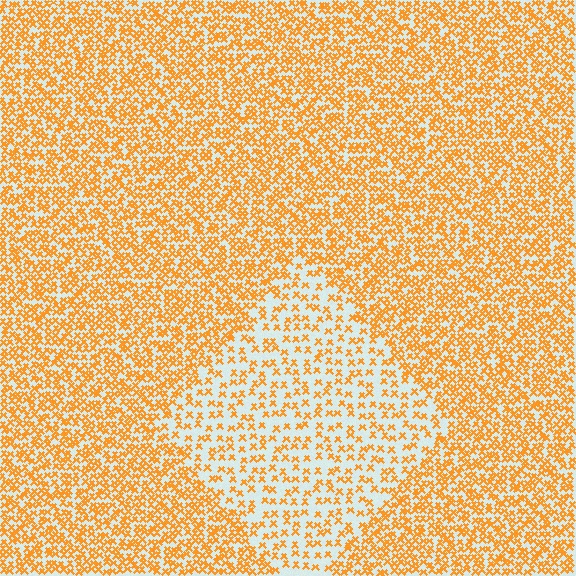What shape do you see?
I see a diamond.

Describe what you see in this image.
The image contains small orange elements arranged at two different densities. A diamond-shaped region is visible where the elements are less densely packed than the surrounding area.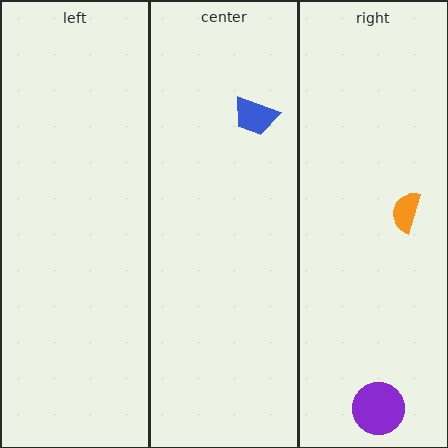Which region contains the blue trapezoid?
The center region.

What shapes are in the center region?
The blue trapezoid.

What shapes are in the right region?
The purple circle, the orange semicircle.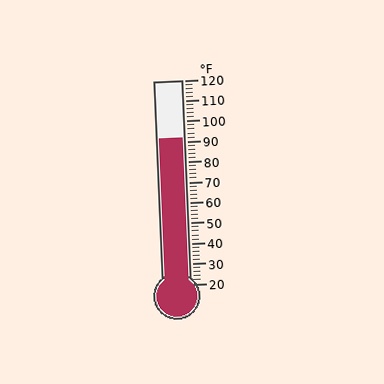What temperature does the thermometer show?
The thermometer shows approximately 92°F.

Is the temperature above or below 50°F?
The temperature is above 50°F.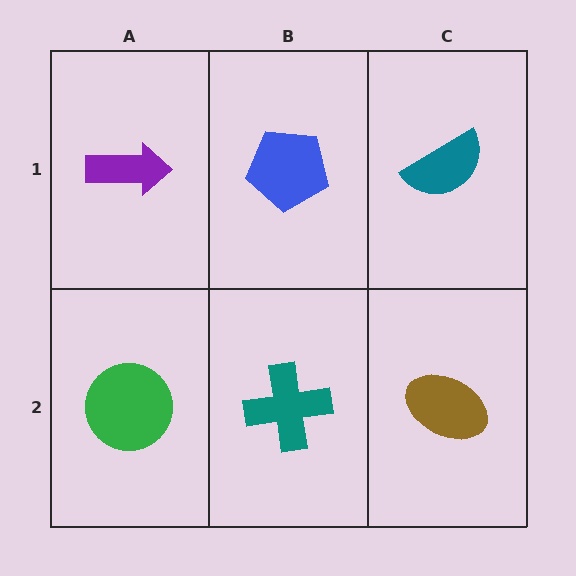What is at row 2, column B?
A teal cross.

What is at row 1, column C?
A teal semicircle.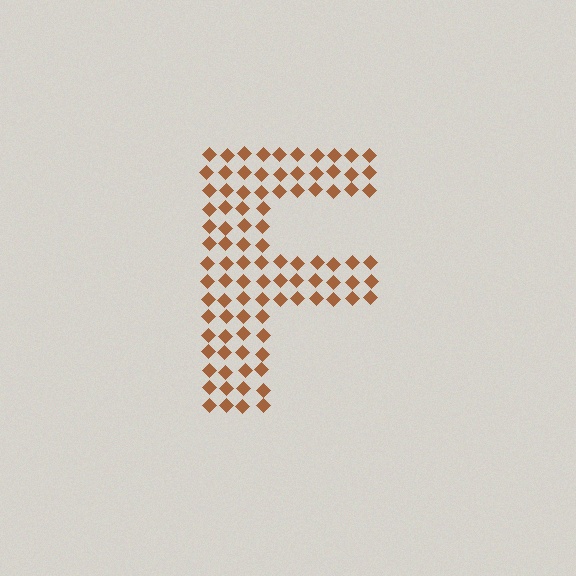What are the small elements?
The small elements are diamonds.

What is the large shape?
The large shape is the letter F.